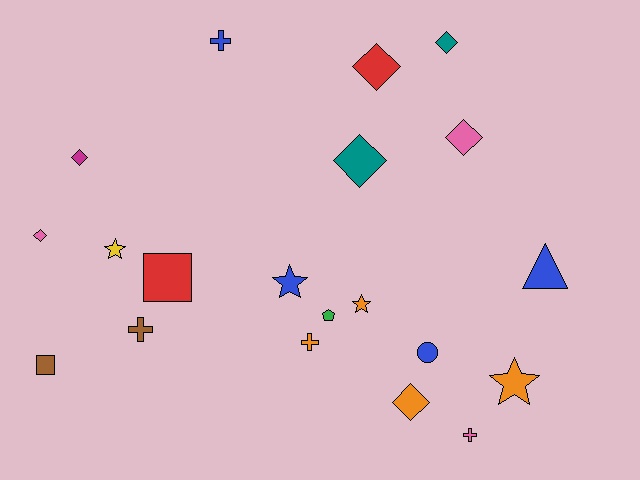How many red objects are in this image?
There are 2 red objects.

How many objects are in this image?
There are 20 objects.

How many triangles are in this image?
There is 1 triangle.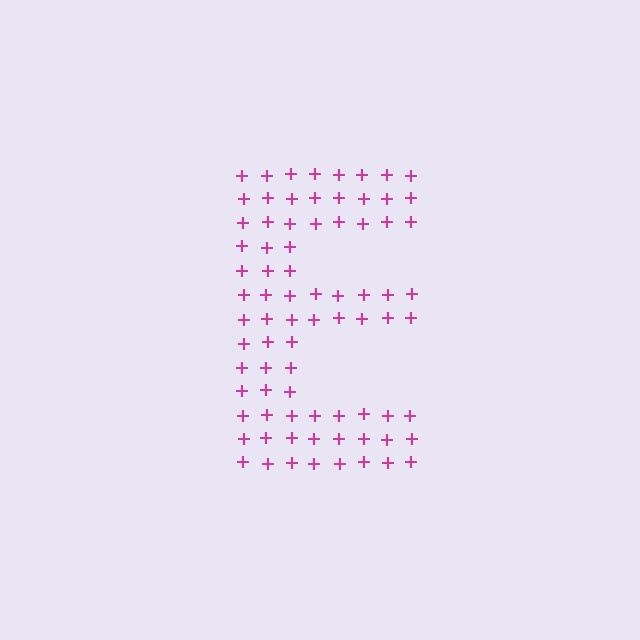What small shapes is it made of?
It is made of small plus signs.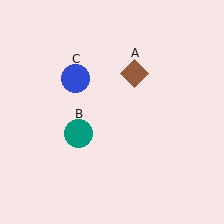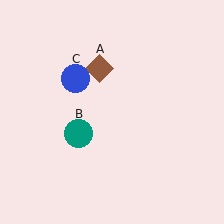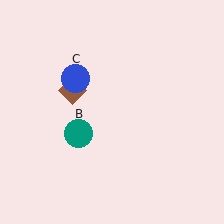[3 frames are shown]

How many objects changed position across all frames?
1 object changed position: brown diamond (object A).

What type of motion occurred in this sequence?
The brown diamond (object A) rotated counterclockwise around the center of the scene.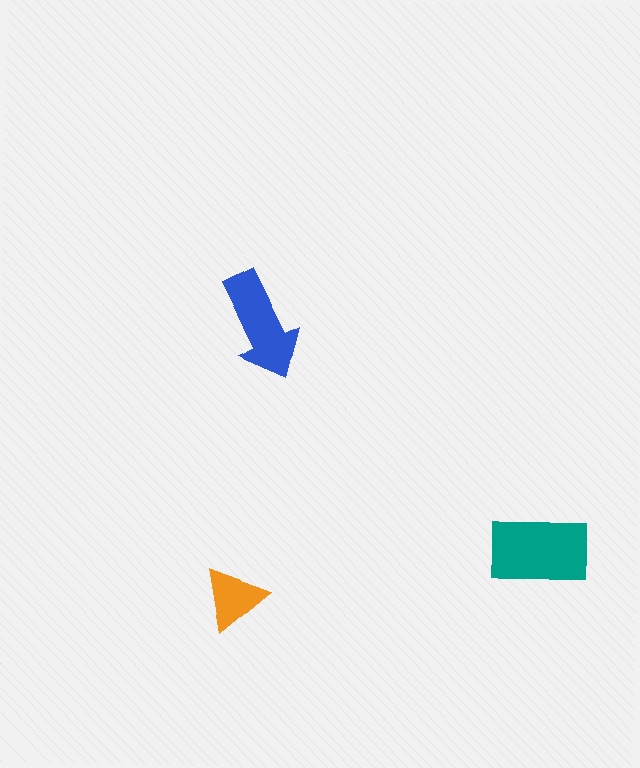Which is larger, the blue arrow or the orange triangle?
The blue arrow.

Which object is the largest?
The teal rectangle.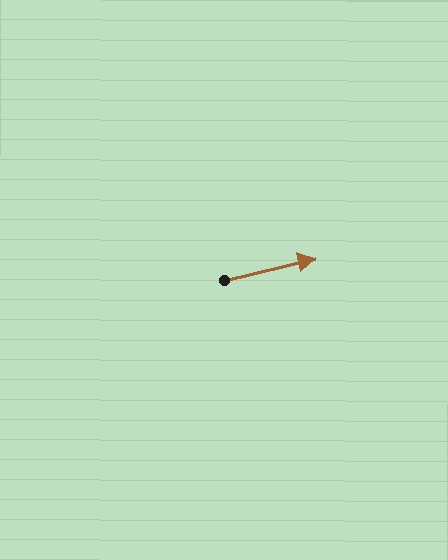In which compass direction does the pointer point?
East.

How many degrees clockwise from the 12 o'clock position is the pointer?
Approximately 76 degrees.